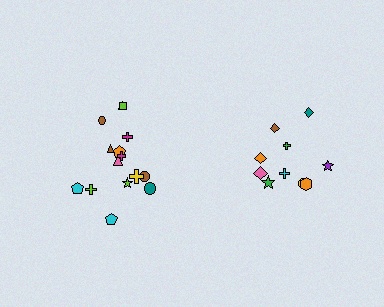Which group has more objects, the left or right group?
The left group.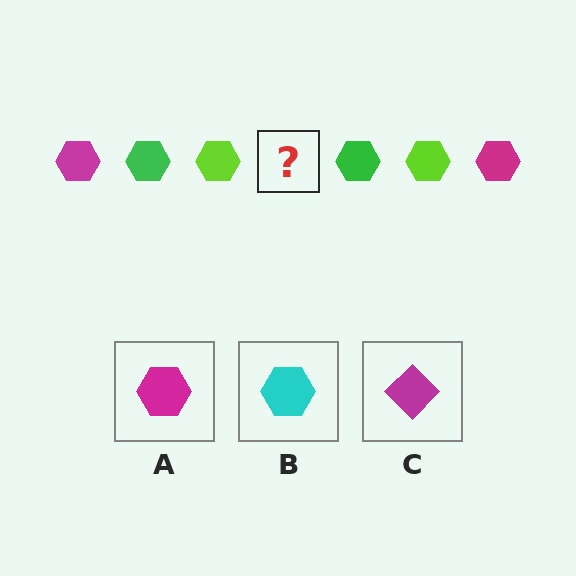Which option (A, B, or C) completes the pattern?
A.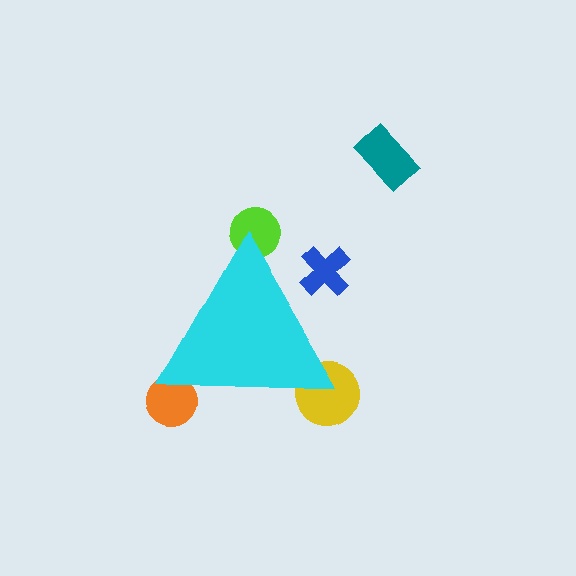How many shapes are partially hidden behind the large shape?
4 shapes are partially hidden.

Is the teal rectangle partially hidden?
No, the teal rectangle is fully visible.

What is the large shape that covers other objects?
A cyan triangle.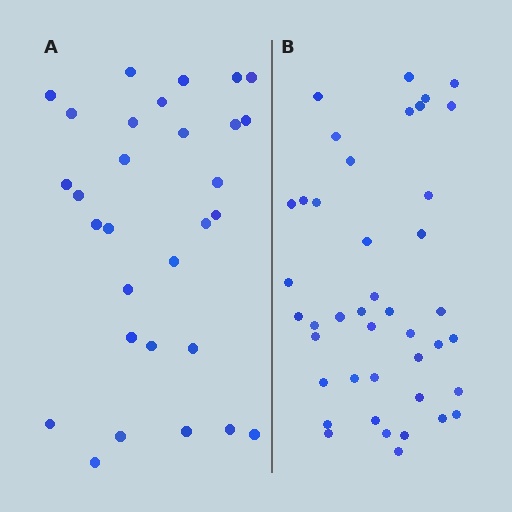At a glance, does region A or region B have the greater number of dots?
Region B (the right region) has more dots.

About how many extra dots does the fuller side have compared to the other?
Region B has roughly 12 or so more dots than region A.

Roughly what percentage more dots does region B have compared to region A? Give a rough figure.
About 40% more.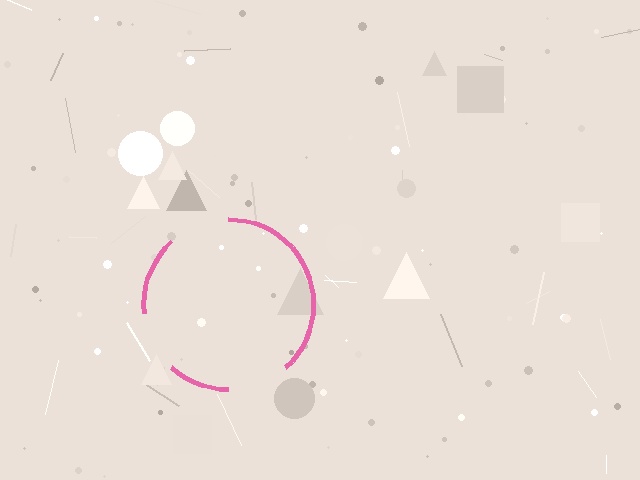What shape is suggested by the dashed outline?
The dashed outline suggests a circle.